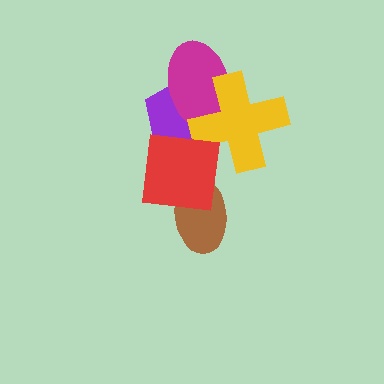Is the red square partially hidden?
No, no other shape covers it.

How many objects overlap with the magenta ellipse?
2 objects overlap with the magenta ellipse.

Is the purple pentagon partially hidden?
Yes, it is partially covered by another shape.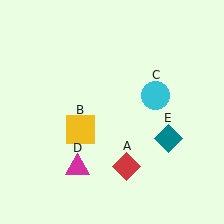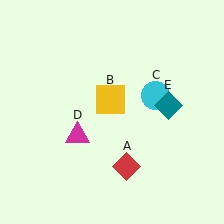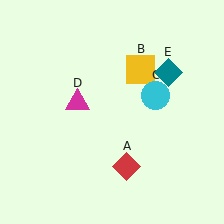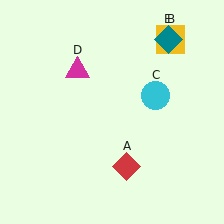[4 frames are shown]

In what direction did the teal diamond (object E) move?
The teal diamond (object E) moved up.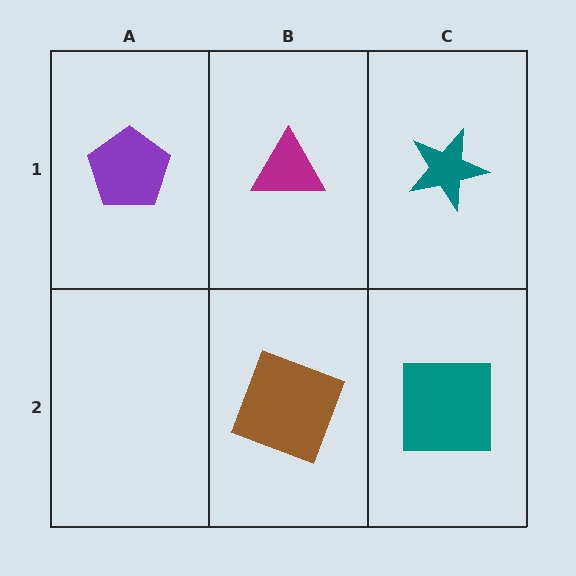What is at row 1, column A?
A purple pentagon.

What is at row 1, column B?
A magenta triangle.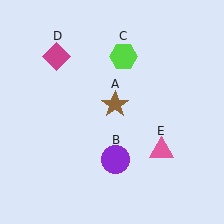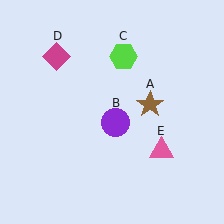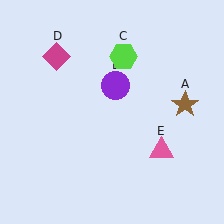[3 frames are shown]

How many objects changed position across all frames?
2 objects changed position: brown star (object A), purple circle (object B).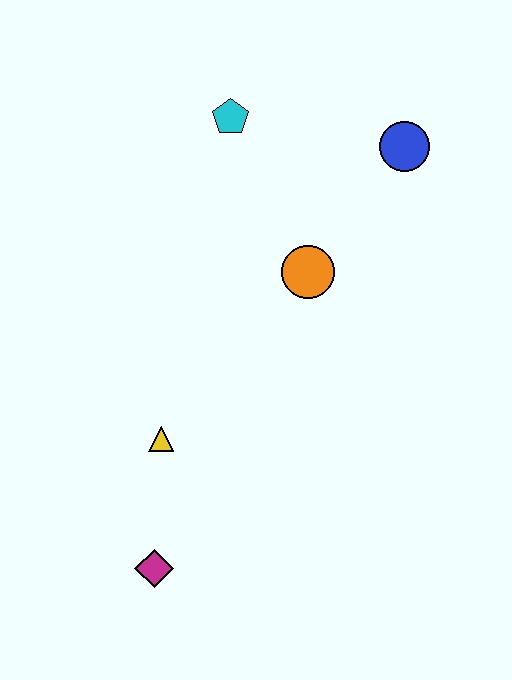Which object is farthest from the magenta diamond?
The blue circle is farthest from the magenta diamond.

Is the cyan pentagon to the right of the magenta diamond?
Yes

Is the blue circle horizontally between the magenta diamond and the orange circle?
No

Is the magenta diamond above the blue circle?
No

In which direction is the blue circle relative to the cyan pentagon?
The blue circle is to the right of the cyan pentagon.